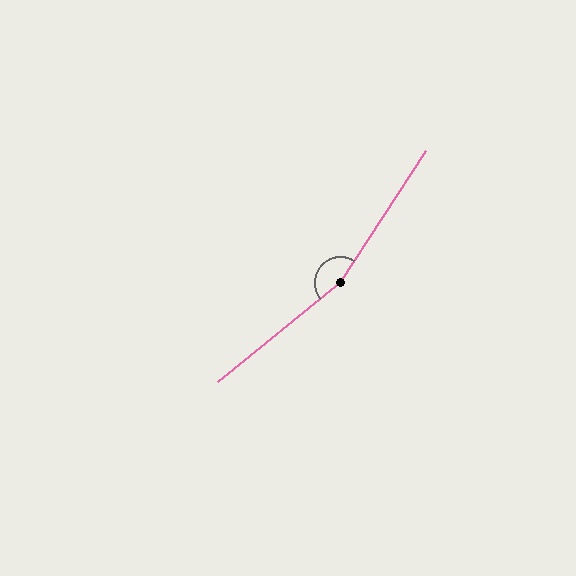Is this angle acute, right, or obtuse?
It is obtuse.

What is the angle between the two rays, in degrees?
Approximately 162 degrees.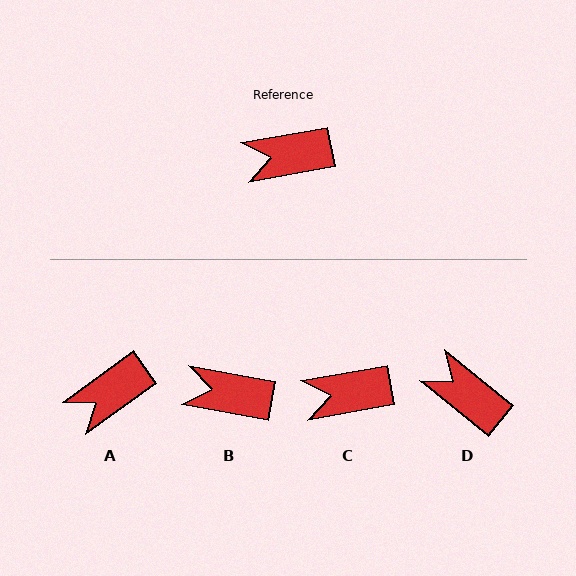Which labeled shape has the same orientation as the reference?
C.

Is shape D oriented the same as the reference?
No, it is off by about 49 degrees.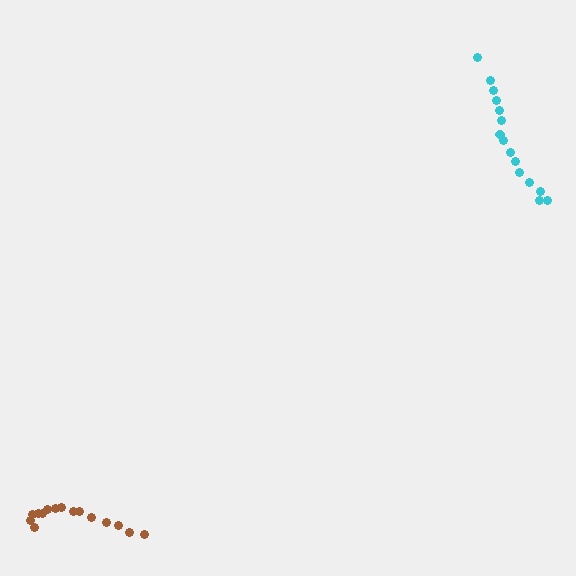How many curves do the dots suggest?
There are 2 distinct paths.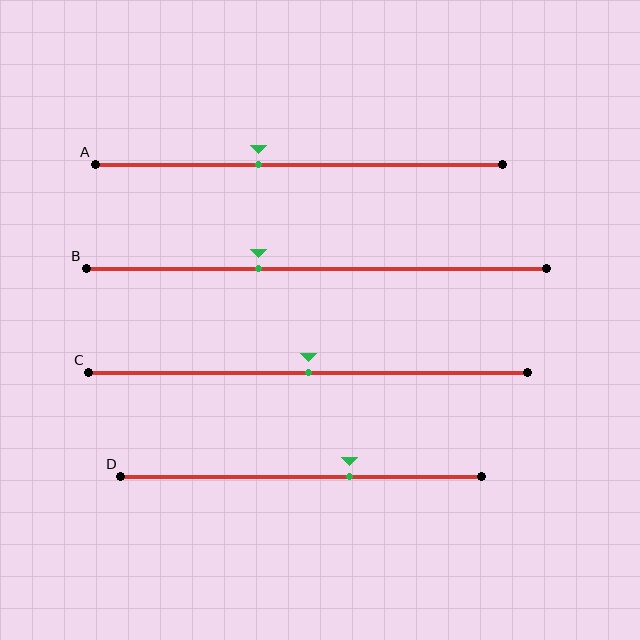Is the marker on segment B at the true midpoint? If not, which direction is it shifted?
No, the marker on segment B is shifted to the left by about 13% of the segment length.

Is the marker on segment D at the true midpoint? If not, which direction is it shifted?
No, the marker on segment D is shifted to the right by about 13% of the segment length.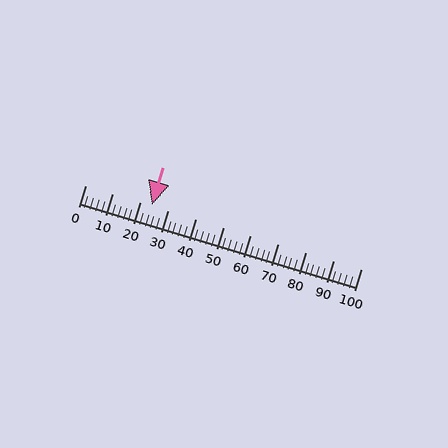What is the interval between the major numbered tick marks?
The major tick marks are spaced 10 units apart.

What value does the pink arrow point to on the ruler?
The pink arrow points to approximately 24.